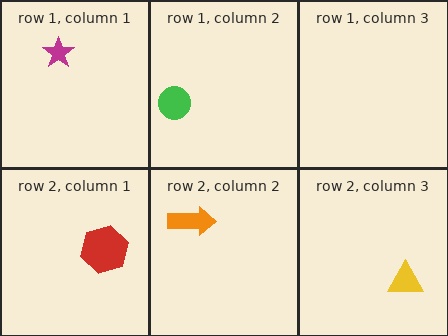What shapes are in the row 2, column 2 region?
The orange arrow.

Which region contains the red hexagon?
The row 2, column 1 region.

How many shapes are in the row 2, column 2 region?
1.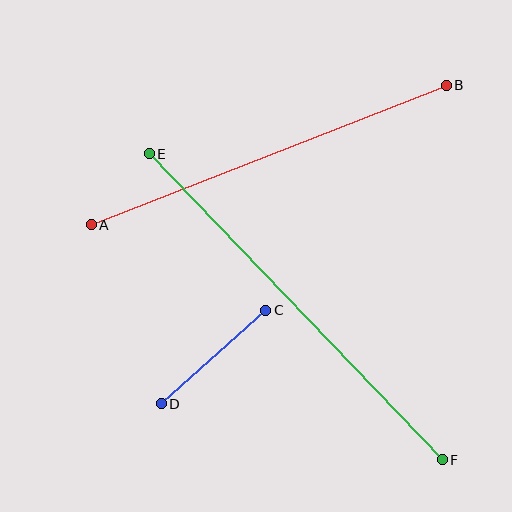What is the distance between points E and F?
The distance is approximately 424 pixels.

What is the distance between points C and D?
The distance is approximately 140 pixels.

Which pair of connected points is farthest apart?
Points E and F are farthest apart.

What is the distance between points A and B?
The distance is approximately 382 pixels.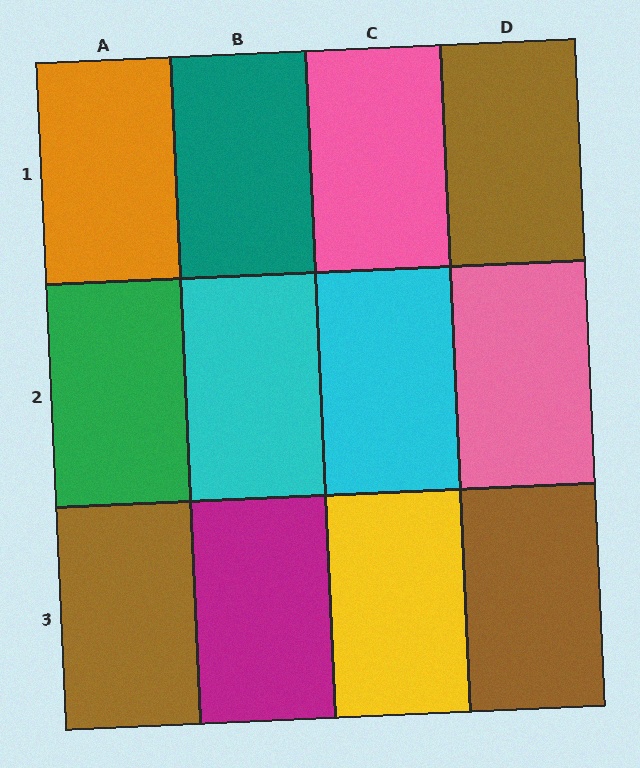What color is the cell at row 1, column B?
Teal.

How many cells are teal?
1 cell is teal.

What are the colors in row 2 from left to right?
Green, cyan, cyan, pink.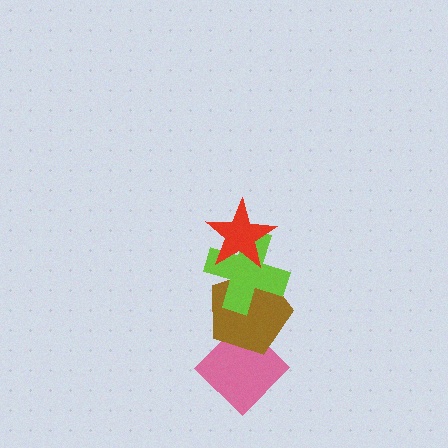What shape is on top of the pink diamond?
The brown pentagon is on top of the pink diamond.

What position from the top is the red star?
The red star is 1st from the top.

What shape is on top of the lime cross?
The red star is on top of the lime cross.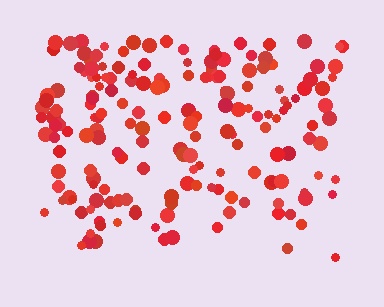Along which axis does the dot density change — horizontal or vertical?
Vertical.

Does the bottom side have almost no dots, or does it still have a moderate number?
Still a moderate number, just noticeably fewer than the top.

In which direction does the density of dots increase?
From bottom to top, with the top side densest.